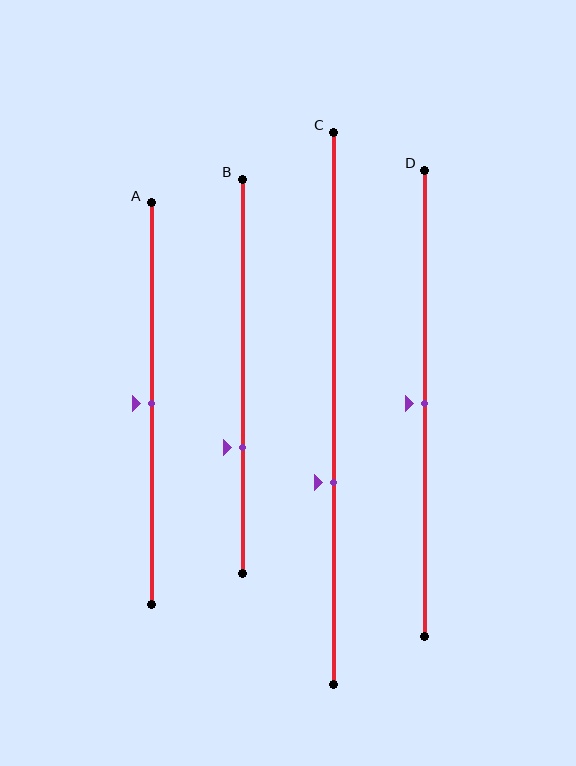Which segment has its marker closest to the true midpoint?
Segment A has its marker closest to the true midpoint.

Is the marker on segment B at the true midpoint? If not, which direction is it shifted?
No, the marker on segment B is shifted downward by about 18% of the segment length.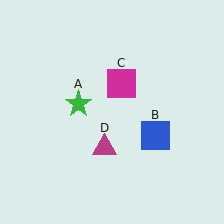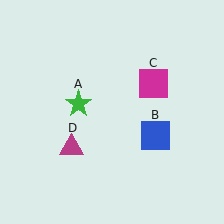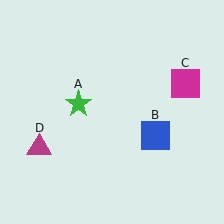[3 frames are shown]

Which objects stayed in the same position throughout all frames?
Green star (object A) and blue square (object B) remained stationary.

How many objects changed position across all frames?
2 objects changed position: magenta square (object C), magenta triangle (object D).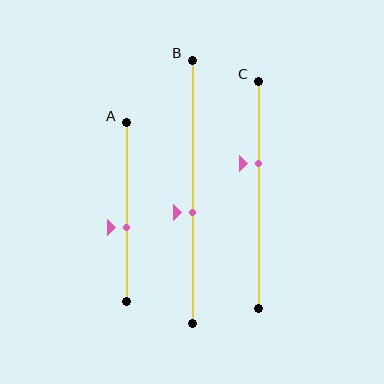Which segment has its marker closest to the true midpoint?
Segment B has its marker closest to the true midpoint.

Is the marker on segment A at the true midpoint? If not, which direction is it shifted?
No, the marker on segment A is shifted downward by about 9% of the segment length.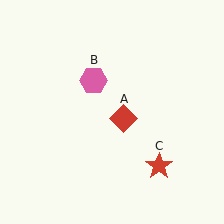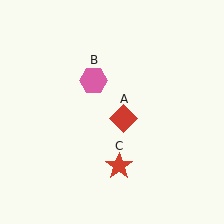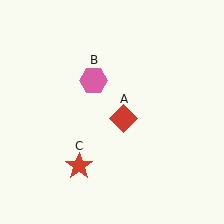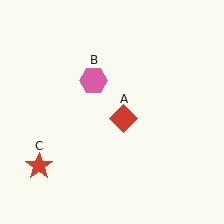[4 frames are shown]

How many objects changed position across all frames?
1 object changed position: red star (object C).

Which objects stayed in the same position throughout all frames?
Red diamond (object A) and pink hexagon (object B) remained stationary.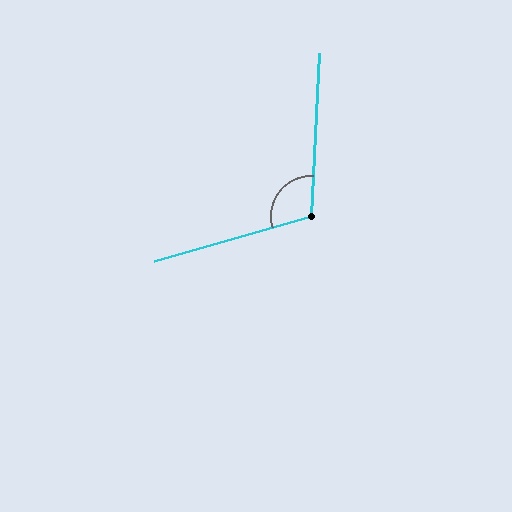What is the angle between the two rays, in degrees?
Approximately 109 degrees.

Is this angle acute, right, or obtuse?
It is obtuse.